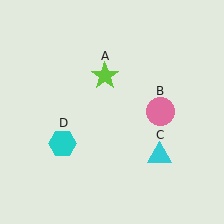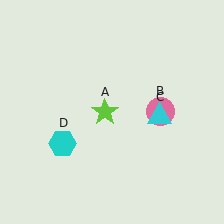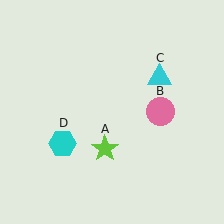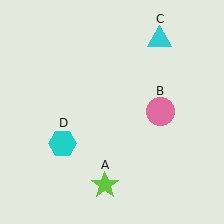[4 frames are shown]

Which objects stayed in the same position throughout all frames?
Pink circle (object B) and cyan hexagon (object D) remained stationary.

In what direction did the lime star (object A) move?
The lime star (object A) moved down.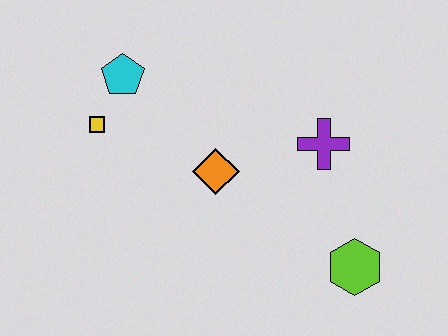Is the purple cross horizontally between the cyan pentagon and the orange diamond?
No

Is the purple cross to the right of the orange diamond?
Yes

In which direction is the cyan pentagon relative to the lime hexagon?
The cyan pentagon is to the left of the lime hexagon.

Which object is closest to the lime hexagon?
The purple cross is closest to the lime hexagon.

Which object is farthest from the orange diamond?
The lime hexagon is farthest from the orange diamond.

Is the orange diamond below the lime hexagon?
No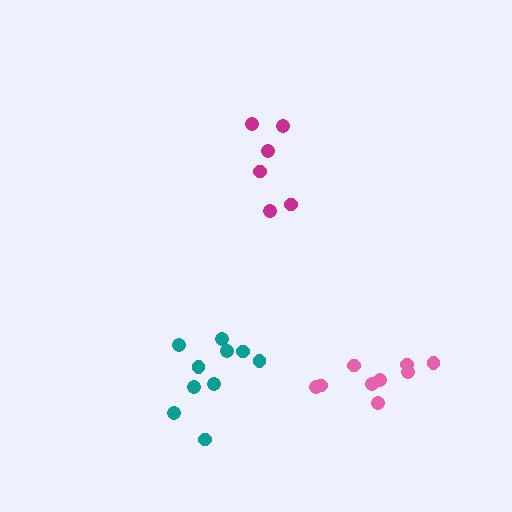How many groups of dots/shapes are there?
There are 3 groups.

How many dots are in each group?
Group 1: 6 dots, Group 2: 10 dots, Group 3: 9 dots (25 total).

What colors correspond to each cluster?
The clusters are colored: magenta, teal, pink.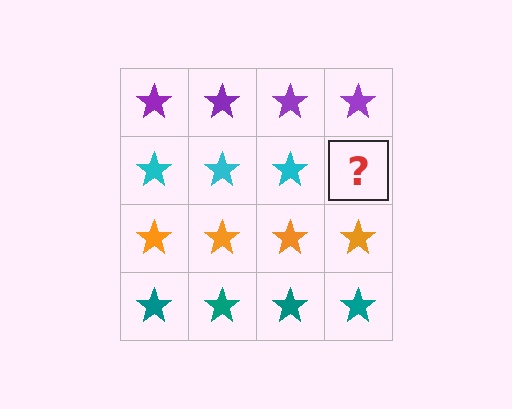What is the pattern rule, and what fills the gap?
The rule is that each row has a consistent color. The gap should be filled with a cyan star.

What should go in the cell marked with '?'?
The missing cell should contain a cyan star.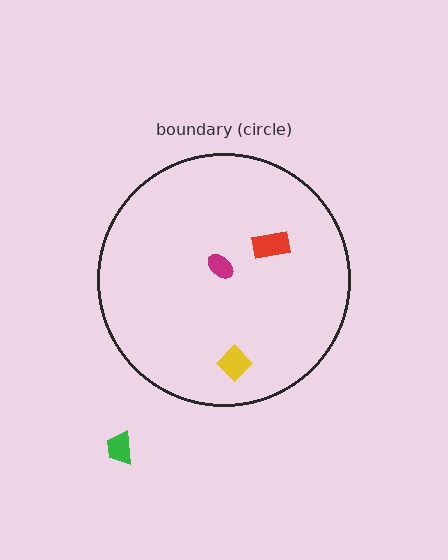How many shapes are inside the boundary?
3 inside, 1 outside.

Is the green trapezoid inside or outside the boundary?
Outside.